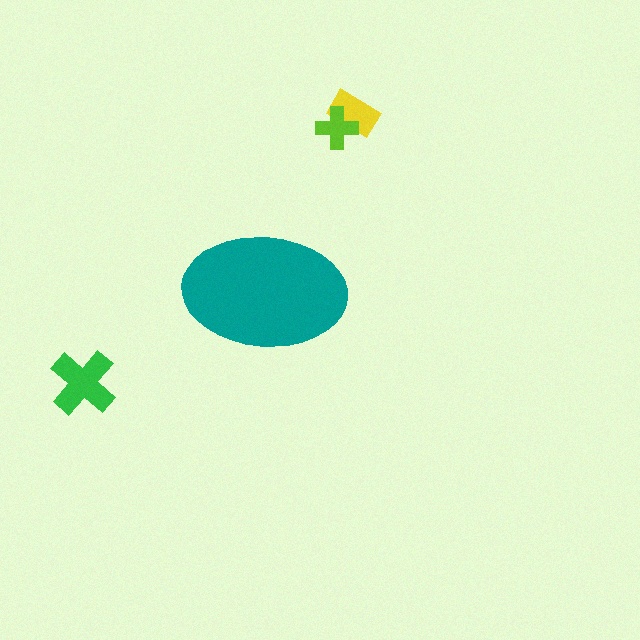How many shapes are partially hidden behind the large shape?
0 shapes are partially hidden.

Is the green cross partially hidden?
No, the green cross is fully visible.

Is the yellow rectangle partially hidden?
No, the yellow rectangle is fully visible.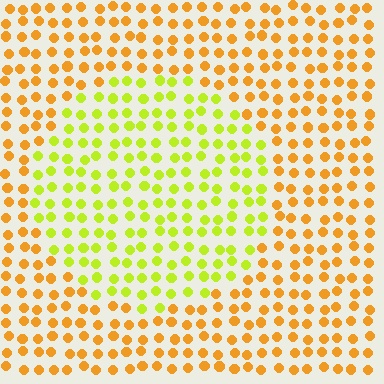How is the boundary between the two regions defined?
The boundary is defined purely by a slight shift in hue (about 41 degrees). Spacing, size, and orientation are identical on both sides.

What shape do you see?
I see a circle.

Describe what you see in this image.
The image is filled with small orange elements in a uniform arrangement. A circle-shaped region is visible where the elements are tinted to a slightly different hue, forming a subtle color boundary.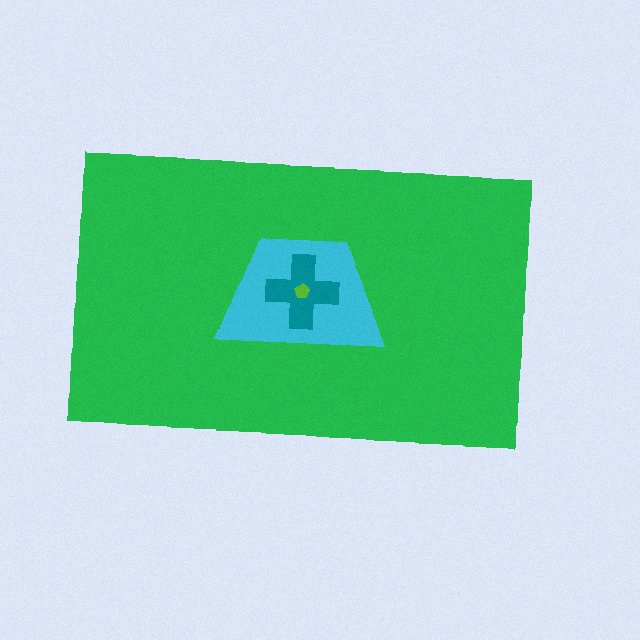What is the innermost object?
The lime pentagon.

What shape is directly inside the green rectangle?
The cyan trapezoid.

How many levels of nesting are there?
4.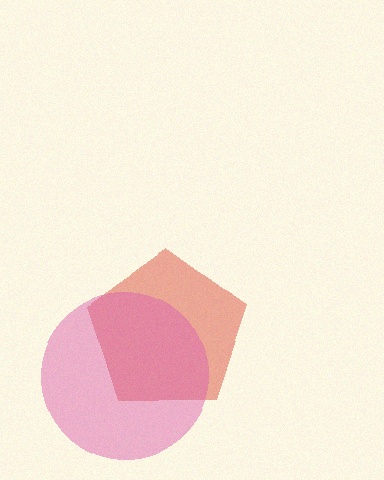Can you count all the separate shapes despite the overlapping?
Yes, there are 2 separate shapes.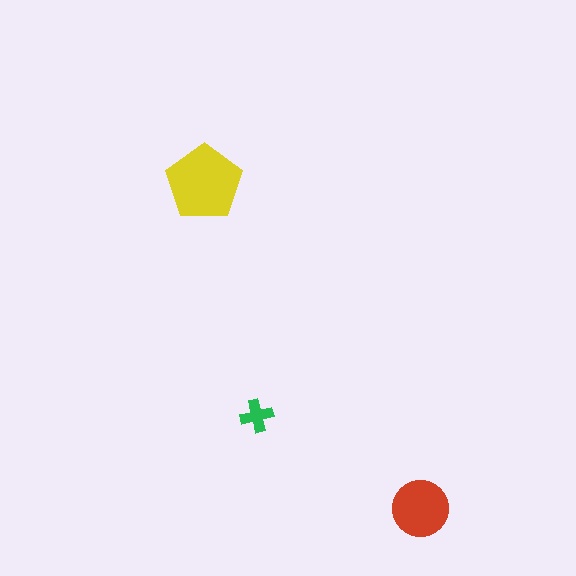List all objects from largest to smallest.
The yellow pentagon, the red circle, the green cross.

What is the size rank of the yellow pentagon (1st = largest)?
1st.